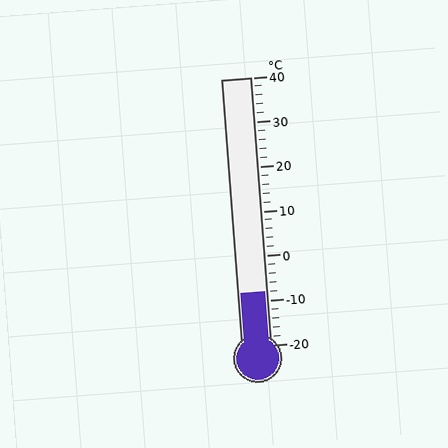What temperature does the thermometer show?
The thermometer shows approximately -8°C.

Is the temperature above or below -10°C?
The temperature is above -10°C.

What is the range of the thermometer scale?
The thermometer scale ranges from -20°C to 40°C.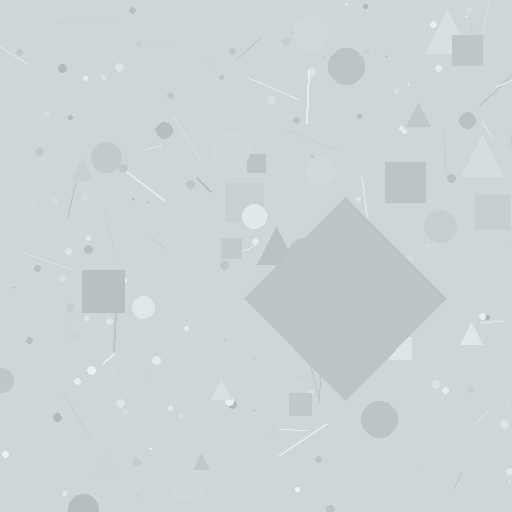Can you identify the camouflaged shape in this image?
The camouflaged shape is a diamond.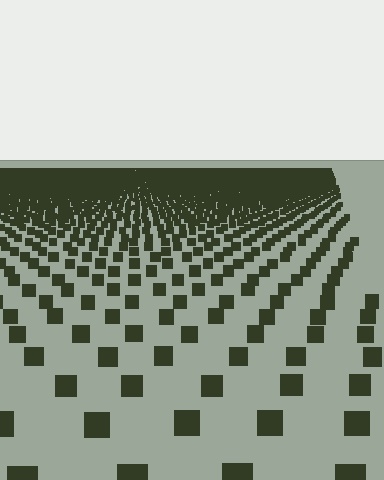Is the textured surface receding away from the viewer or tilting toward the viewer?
The surface is receding away from the viewer. Texture elements get smaller and denser toward the top.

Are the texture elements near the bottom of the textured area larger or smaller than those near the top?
Larger. Near the bottom, elements are closer to the viewer and appear at a bigger on-screen size.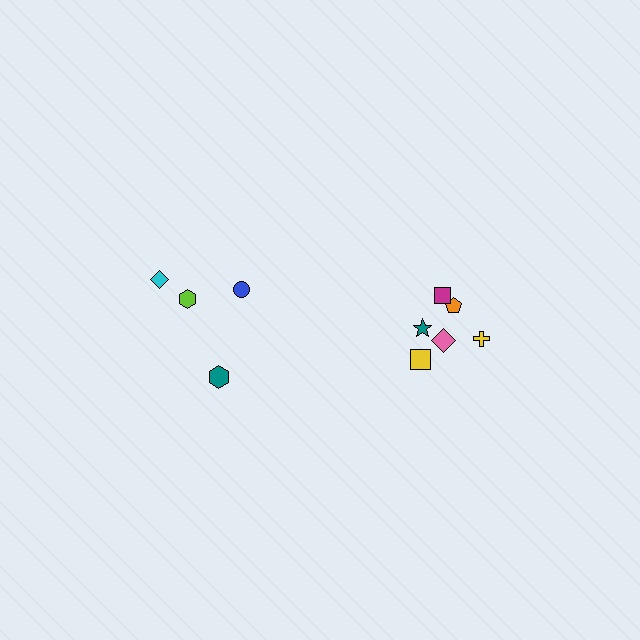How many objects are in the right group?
There are 6 objects.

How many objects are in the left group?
There are 4 objects.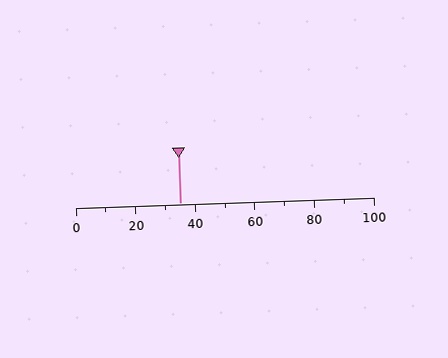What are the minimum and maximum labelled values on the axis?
The axis runs from 0 to 100.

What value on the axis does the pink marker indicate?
The marker indicates approximately 35.